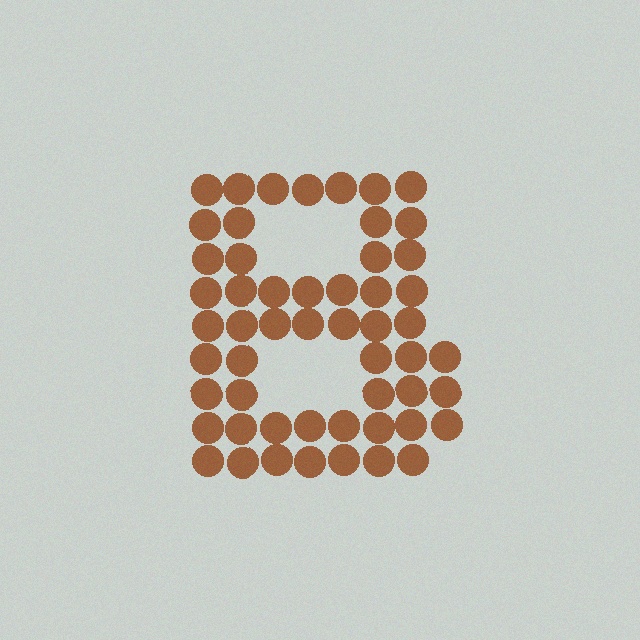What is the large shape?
The large shape is the letter B.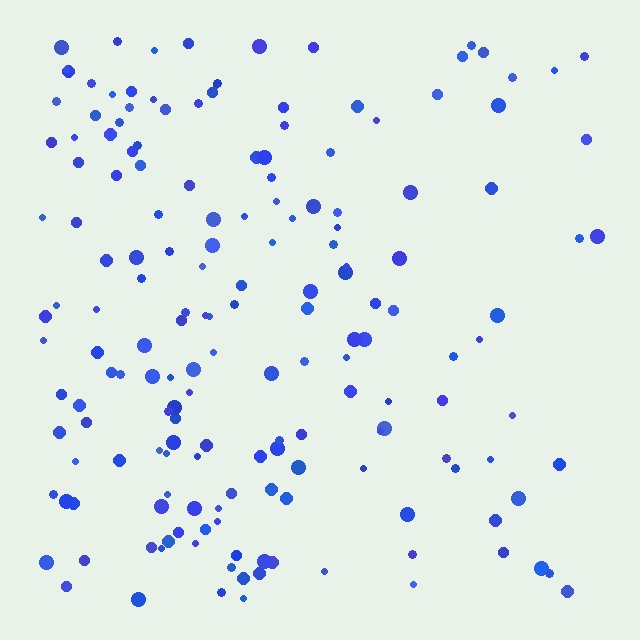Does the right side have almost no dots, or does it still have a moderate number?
Still a moderate number, just noticeably fewer than the left.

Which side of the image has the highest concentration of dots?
The left.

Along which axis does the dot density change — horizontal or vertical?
Horizontal.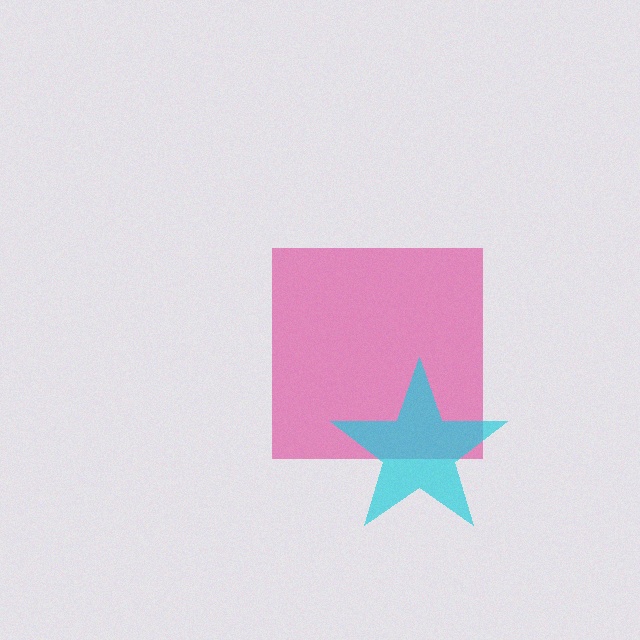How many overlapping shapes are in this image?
There are 2 overlapping shapes in the image.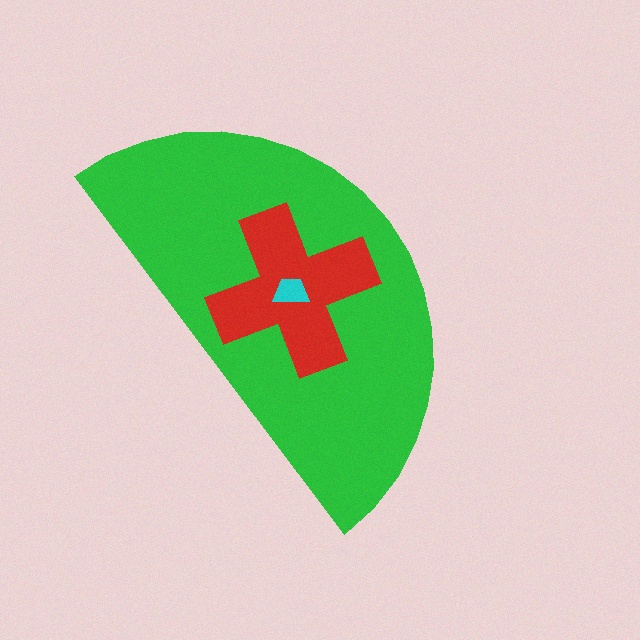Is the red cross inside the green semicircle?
Yes.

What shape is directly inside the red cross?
The cyan trapezoid.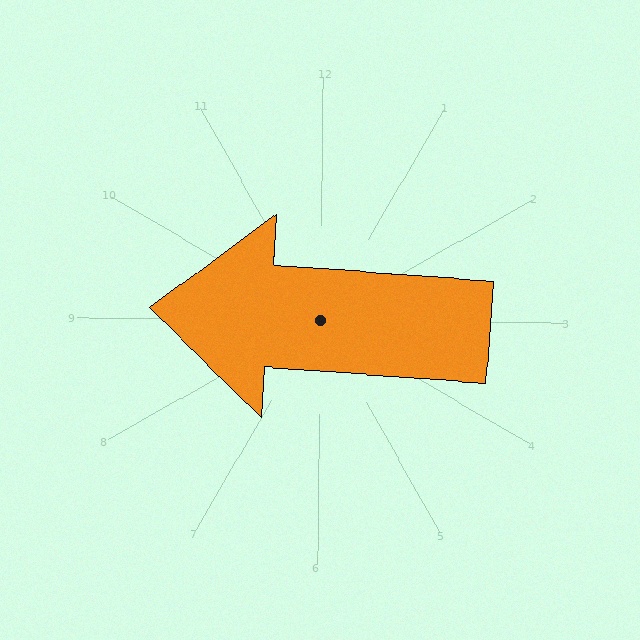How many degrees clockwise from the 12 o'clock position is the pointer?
Approximately 274 degrees.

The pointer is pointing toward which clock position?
Roughly 9 o'clock.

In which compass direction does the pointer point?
West.